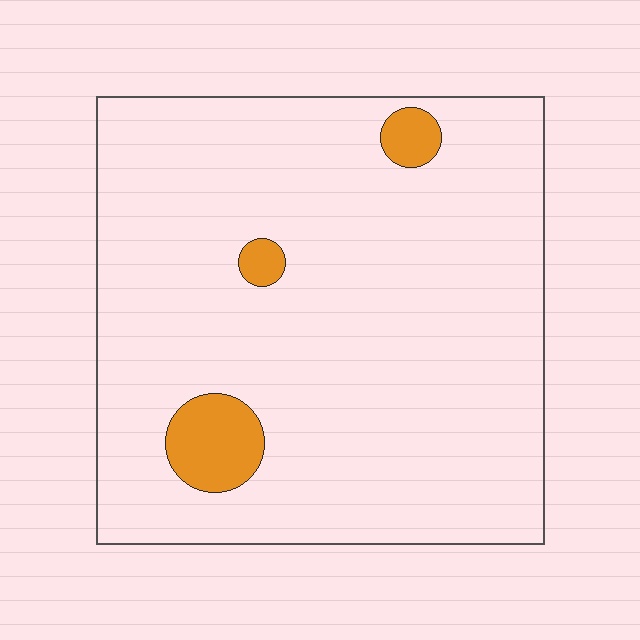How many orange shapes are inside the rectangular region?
3.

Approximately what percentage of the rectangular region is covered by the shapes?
Approximately 5%.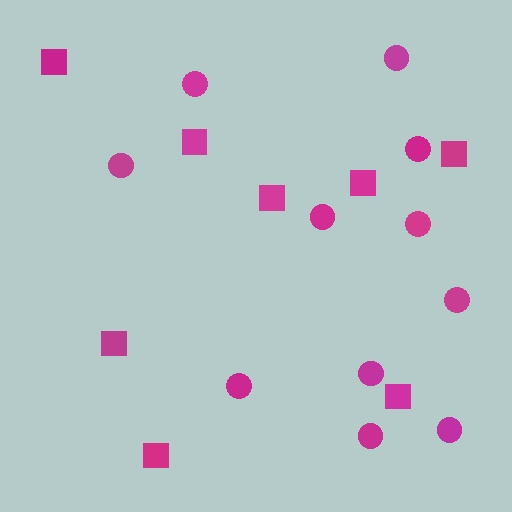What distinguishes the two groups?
There are 2 groups: one group of squares (8) and one group of circles (11).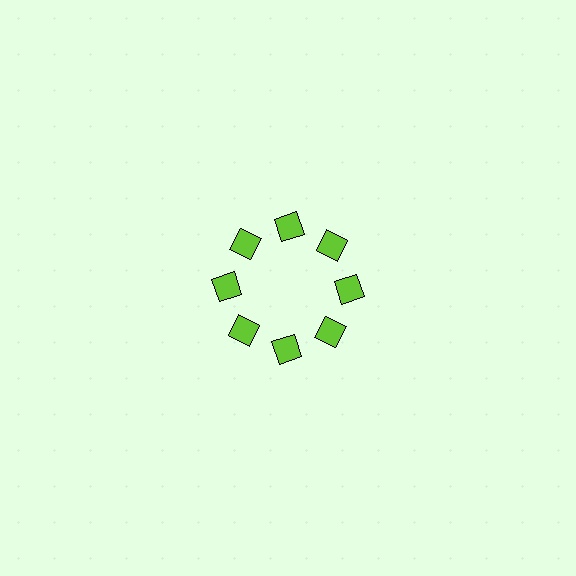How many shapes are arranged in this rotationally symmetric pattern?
There are 8 shapes, arranged in 8 groups of 1.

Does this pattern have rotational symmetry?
Yes, this pattern has 8-fold rotational symmetry. It looks the same after rotating 45 degrees around the center.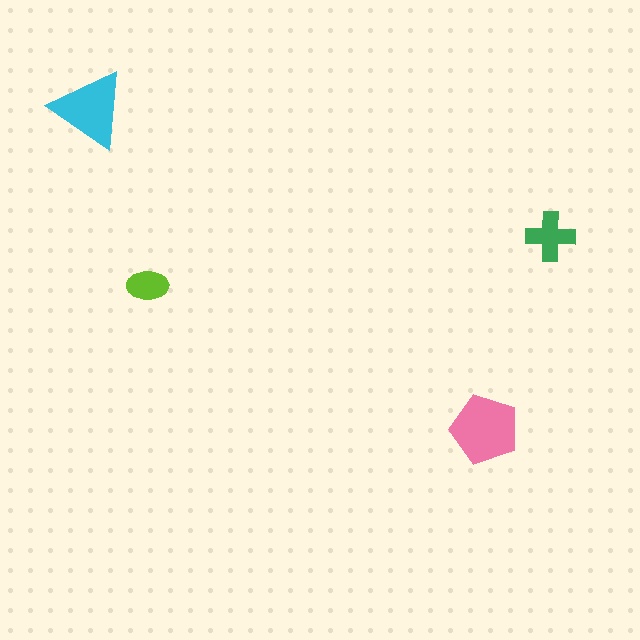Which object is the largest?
The pink pentagon.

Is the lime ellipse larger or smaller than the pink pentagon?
Smaller.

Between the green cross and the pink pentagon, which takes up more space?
The pink pentagon.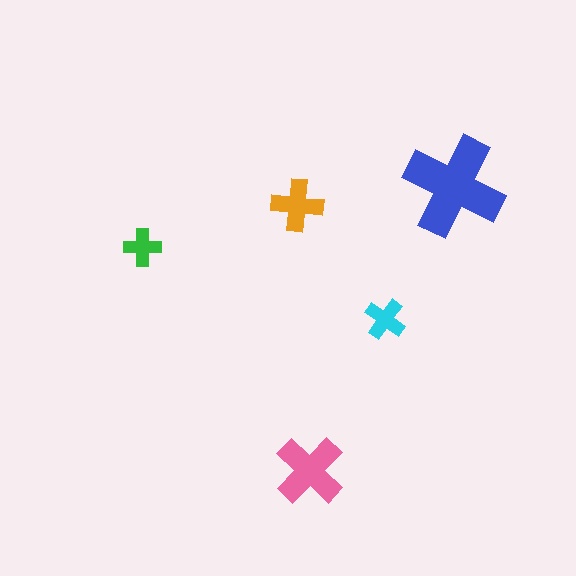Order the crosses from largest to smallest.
the blue one, the pink one, the orange one, the cyan one, the green one.